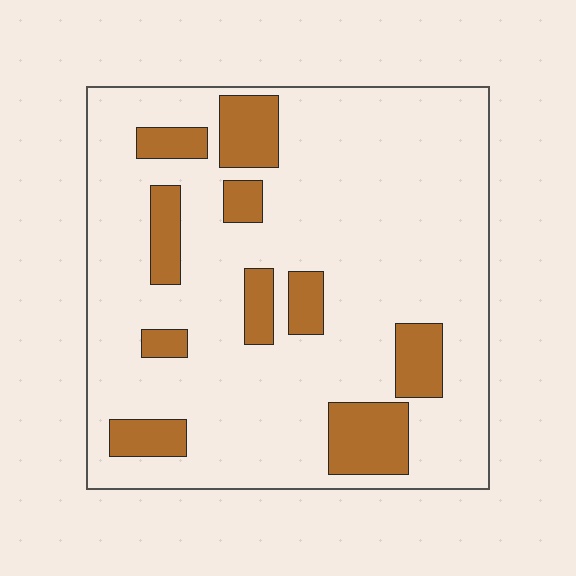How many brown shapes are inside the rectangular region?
10.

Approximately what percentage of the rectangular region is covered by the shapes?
Approximately 20%.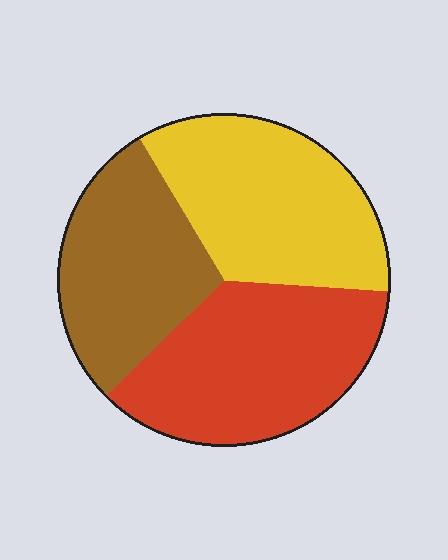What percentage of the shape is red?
Red covers 36% of the shape.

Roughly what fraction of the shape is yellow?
Yellow takes up between a third and a half of the shape.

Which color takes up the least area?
Brown, at roughly 30%.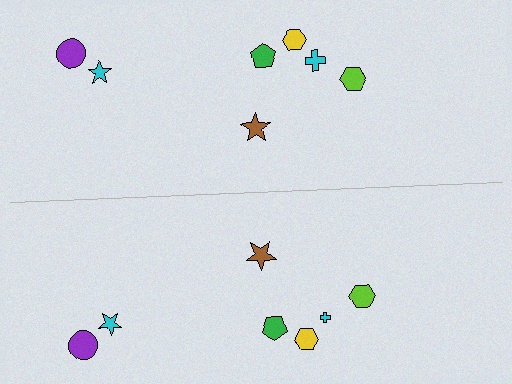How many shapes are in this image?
There are 14 shapes in this image.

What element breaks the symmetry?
The cyan cross on the bottom side has a different size than its mirror counterpart.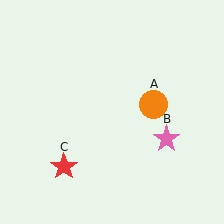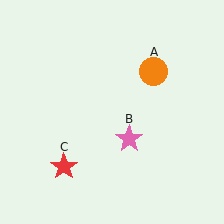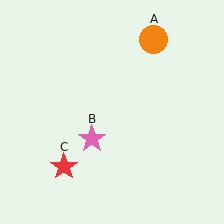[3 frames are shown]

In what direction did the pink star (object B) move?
The pink star (object B) moved left.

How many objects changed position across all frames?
2 objects changed position: orange circle (object A), pink star (object B).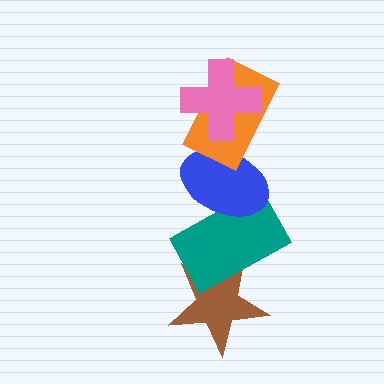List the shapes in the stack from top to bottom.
From top to bottom: the pink cross, the orange rectangle, the blue ellipse, the teal rectangle, the brown star.